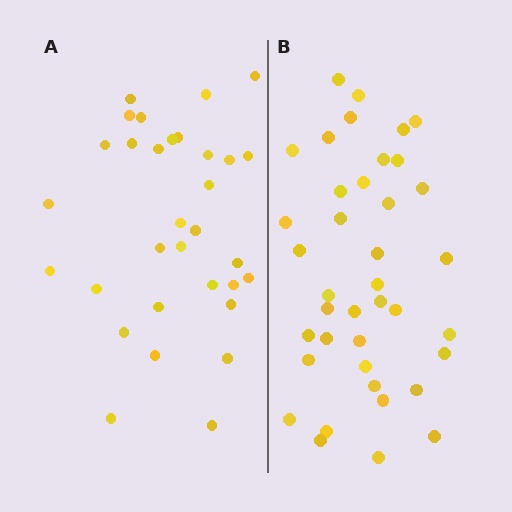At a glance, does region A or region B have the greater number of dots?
Region B (the right region) has more dots.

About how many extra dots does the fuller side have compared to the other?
Region B has roughly 8 or so more dots than region A.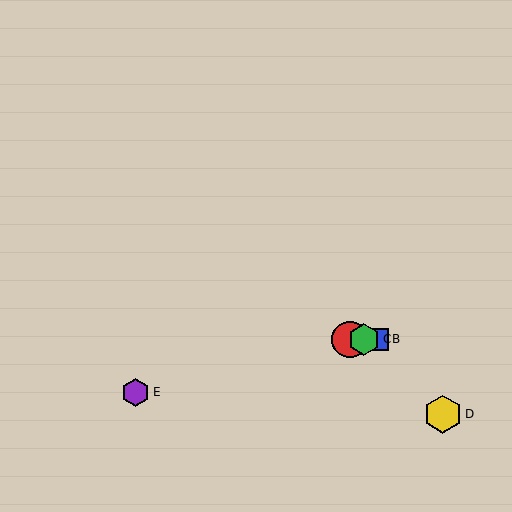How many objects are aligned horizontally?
3 objects (A, B, C) are aligned horizontally.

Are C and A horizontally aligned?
Yes, both are at y≈339.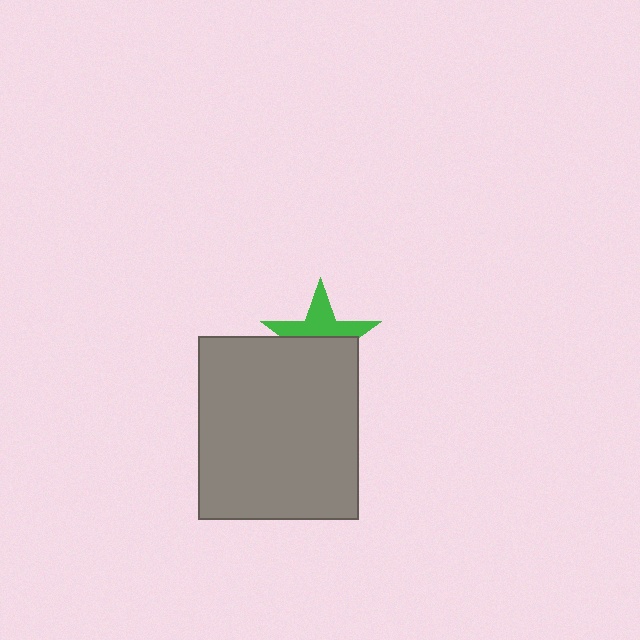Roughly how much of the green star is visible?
A small part of it is visible (roughly 45%).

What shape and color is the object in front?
The object in front is a gray rectangle.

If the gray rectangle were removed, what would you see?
You would see the complete green star.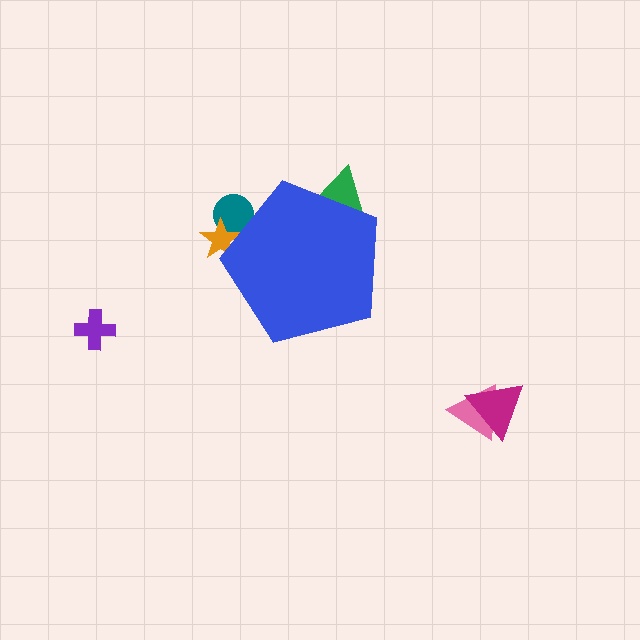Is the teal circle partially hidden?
Yes, the teal circle is partially hidden behind the blue pentagon.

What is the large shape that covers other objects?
A blue pentagon.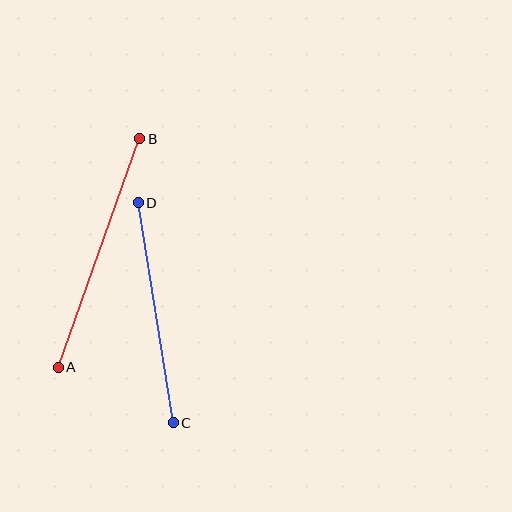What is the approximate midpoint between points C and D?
The midpoint is at approximately (156, 313) pixels.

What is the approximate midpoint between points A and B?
The midpoint is at approximately (99, 253) pixels.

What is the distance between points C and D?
The distance is approximately 223 pixels.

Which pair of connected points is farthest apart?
Points A and B are farthest apart.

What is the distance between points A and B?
The distance is approximately 242 pixels.